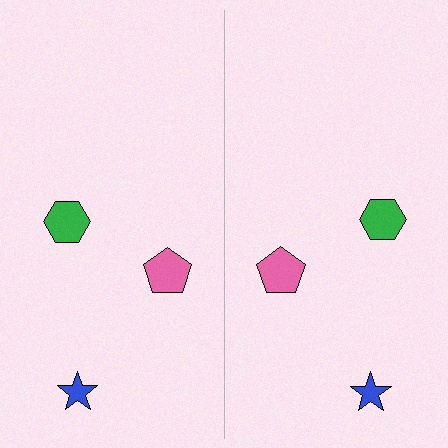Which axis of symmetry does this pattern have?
The pattern has a vertical axis of symmetry running through the center of the image.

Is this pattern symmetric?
Yes, this pattern has bilateral (reflection) symmetry.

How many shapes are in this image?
There are 6 shapes in this image.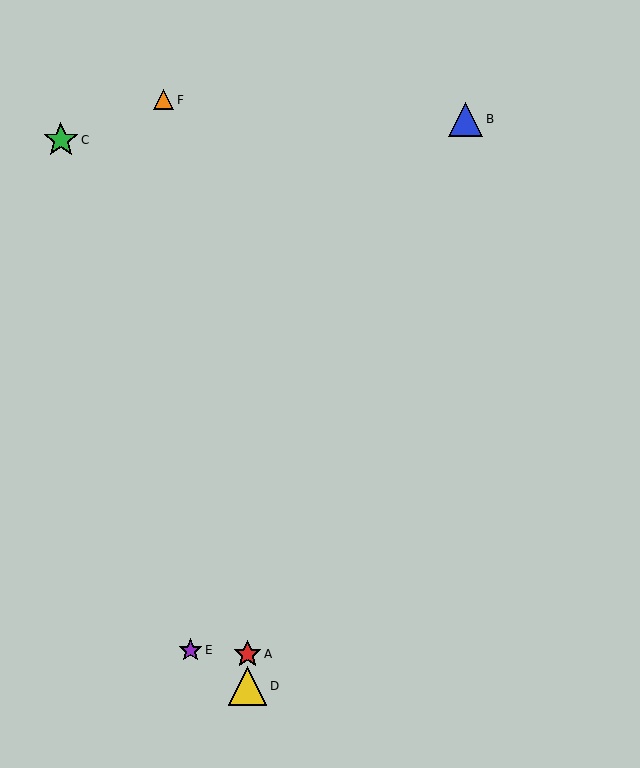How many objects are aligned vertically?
2 objects (A, D) are aligned vertically.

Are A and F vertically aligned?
No, A is at x≈247 and F is at x≈163.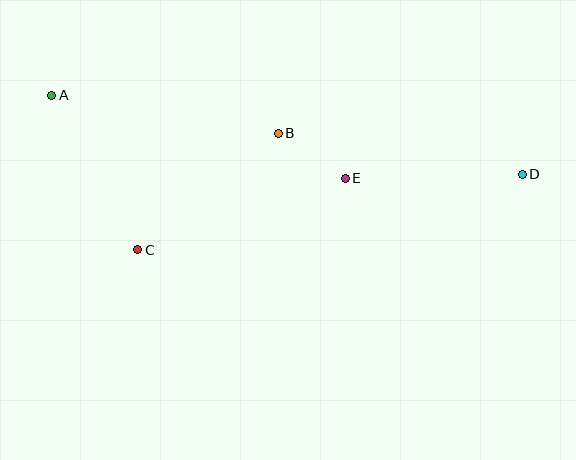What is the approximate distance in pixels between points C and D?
The distance between C and D is approximately 392 pixels.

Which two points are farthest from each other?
Points A and D are farthest from each other.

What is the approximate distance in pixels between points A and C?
The distance between A and C is approximately 177 pixels.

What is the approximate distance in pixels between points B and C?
The distance between B and C is approximately 183 pixels.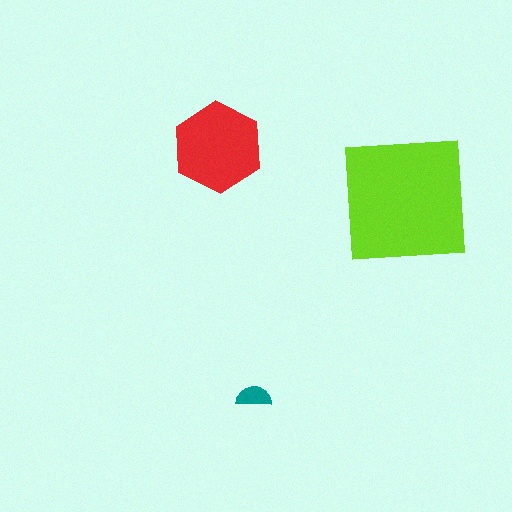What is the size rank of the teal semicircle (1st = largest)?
3rd.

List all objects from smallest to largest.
The teal semicircle, the red hexagon, the lime square.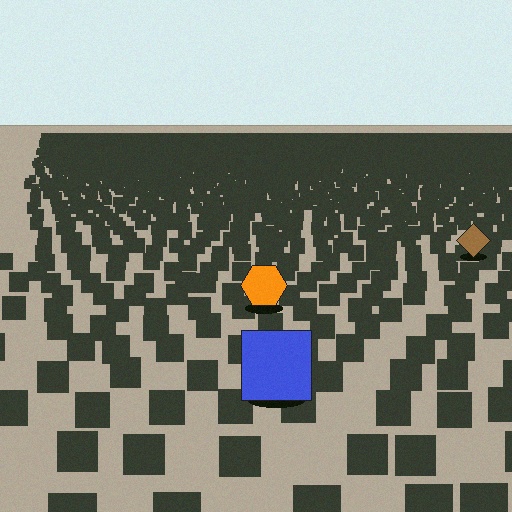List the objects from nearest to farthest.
From nearest to farthest: the blue square, the orange hexagon, the brown diamond.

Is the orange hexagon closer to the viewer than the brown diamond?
Yes. The orange hexagon is closer — you can tell from the texture gradient: the ground texture is coarser near it.